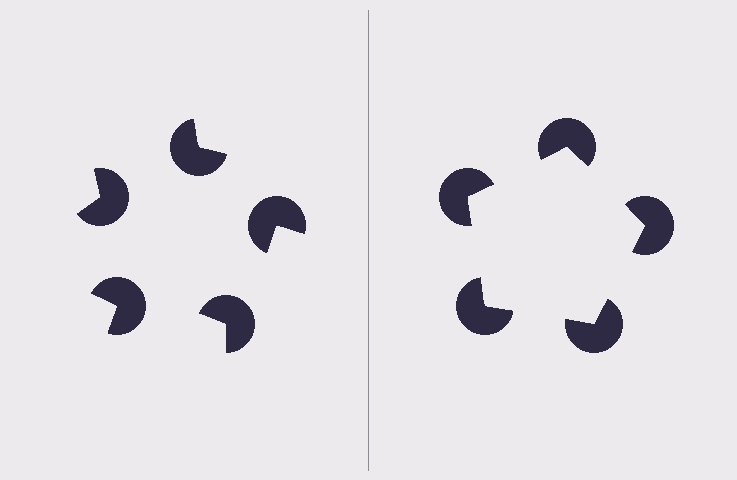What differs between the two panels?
The pac-man discs are positioned identically on both sides; only the wedge orientations differ. On the right they align to a pentagon; on the left they are misaligned.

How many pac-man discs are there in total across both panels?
10 — 5 on each side.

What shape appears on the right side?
An illusory pentagon.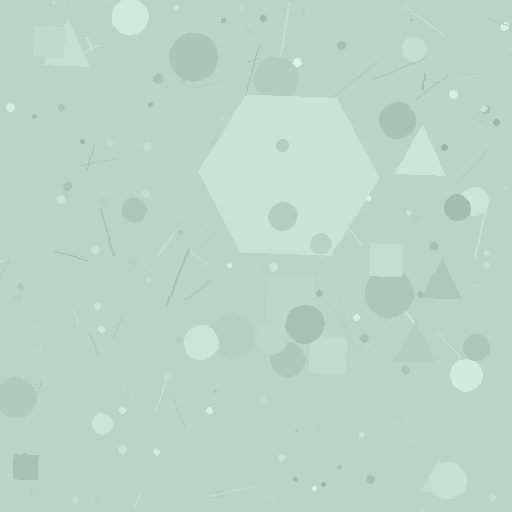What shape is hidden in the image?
A hexagon is hidden in the image.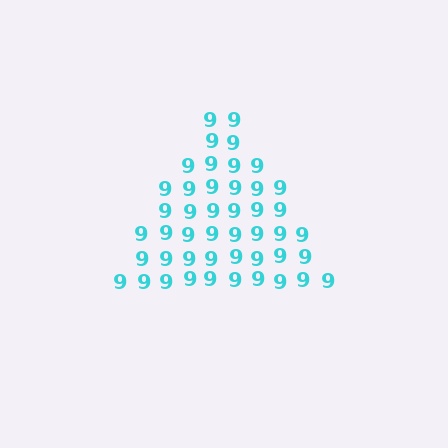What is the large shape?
The large shape is a triangle.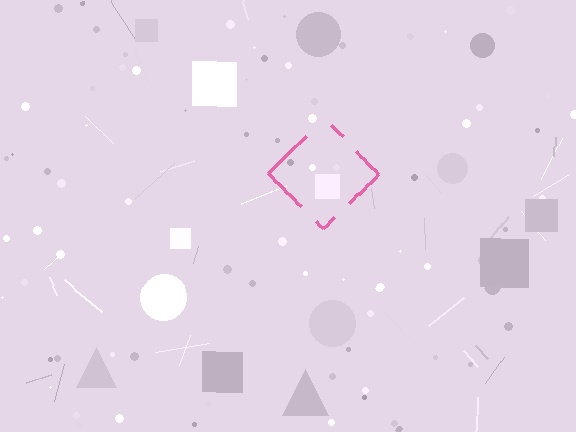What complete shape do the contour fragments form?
The contour fragments form a diamond.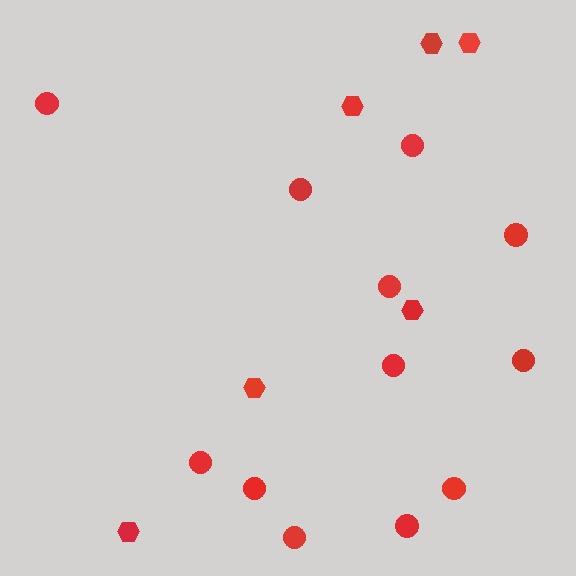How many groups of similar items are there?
There are 2 groups: one group of hexagons (6) and one group of circles (12).